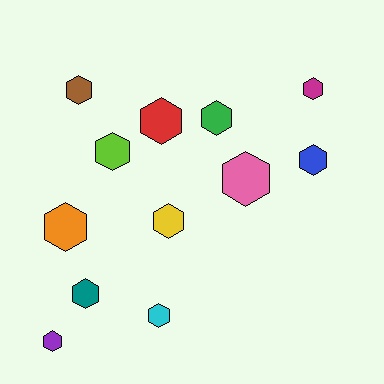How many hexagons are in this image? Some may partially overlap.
There are 12 hexagons.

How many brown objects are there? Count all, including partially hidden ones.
There is 1 brown object.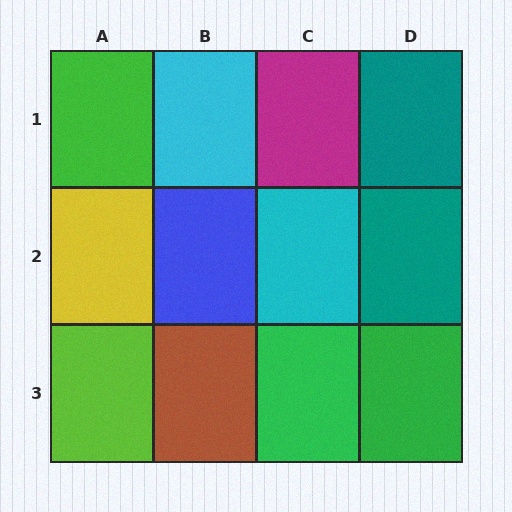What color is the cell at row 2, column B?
Blue.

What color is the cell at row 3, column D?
Green.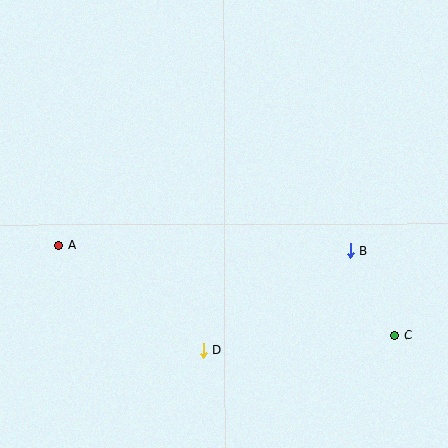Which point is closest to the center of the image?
Point D at (204, 351) is closest to the center.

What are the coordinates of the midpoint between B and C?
The midpoint between B and C is at (373, 293).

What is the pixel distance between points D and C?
The distance between D and C is 192 pixels.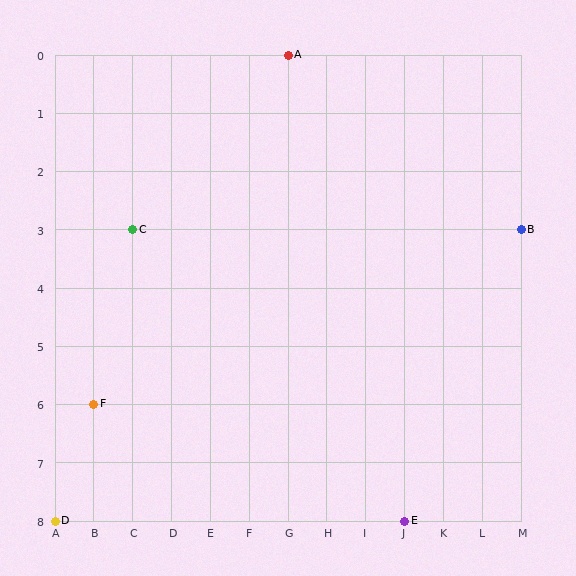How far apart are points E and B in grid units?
Points E and B are 3 columns and 5 rows apart (about 5.8 grid units diagonally).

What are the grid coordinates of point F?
Point F is at grid coordinates (B, 6).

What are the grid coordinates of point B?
Point B is at grid coordinates (M, 3).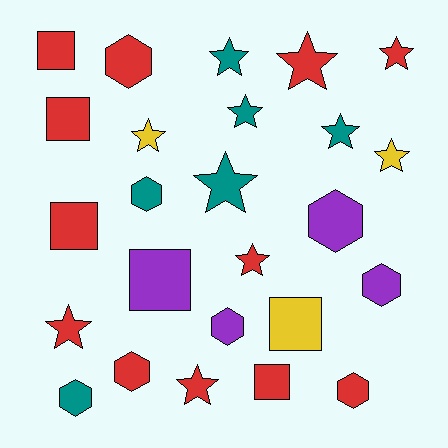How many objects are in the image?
There are 25 objects.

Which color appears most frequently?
Red, with 12 objects.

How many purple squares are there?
There is 1 purple square.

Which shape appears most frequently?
Star, with 11 objects.